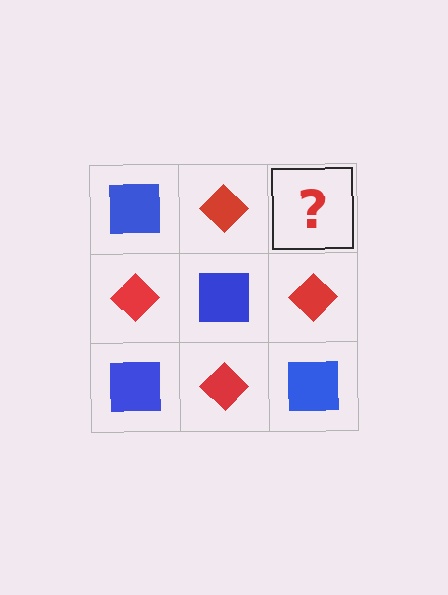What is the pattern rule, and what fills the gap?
The rule is that it alternates blue square and red diamond in a checkerboard pattern. The gap should be filled with a blue square.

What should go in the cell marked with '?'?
The missing cell should contain a blue square.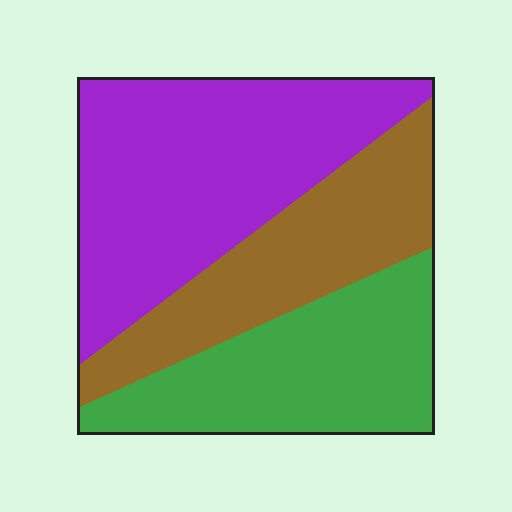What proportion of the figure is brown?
Brown takes up about one quarter (1/4) of the figure.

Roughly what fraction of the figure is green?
Green covers around 30% of the figure.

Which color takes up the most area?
Purple, at roughly 45%.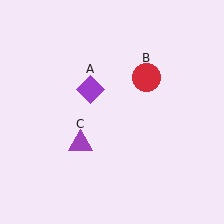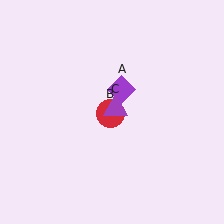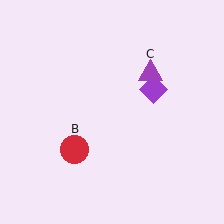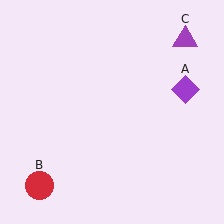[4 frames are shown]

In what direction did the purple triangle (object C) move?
The purple triangle (object C) moved up and to the right.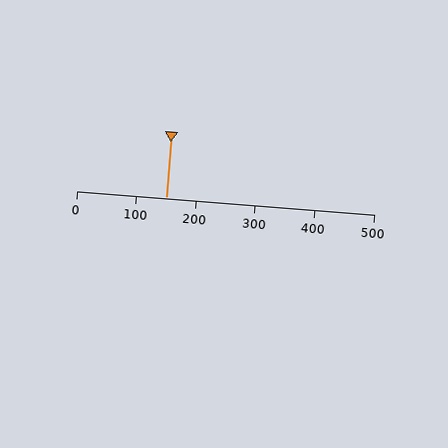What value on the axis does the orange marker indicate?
The marker indicates approximately 150.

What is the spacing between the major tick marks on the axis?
The major ticks are spaced 100 apart.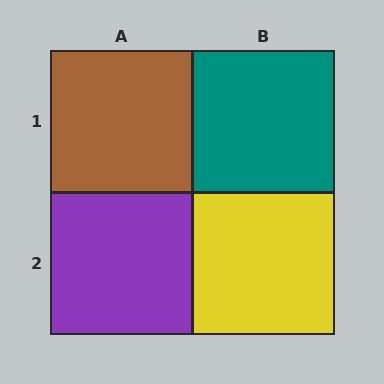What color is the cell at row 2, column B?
Yellow.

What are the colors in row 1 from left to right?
Brown, teal.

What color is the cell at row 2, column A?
Purple.